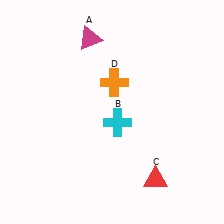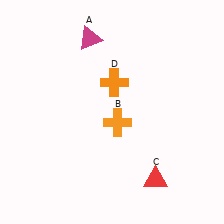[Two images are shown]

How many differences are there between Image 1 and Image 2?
There is 1 difference between the two images.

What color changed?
The cross (B) changed from cyan in Image 1 to orange in Image 2.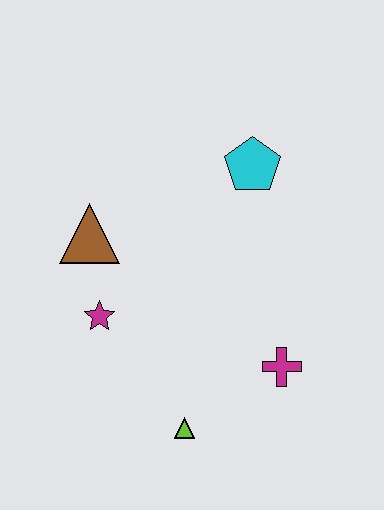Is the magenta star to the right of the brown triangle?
Yes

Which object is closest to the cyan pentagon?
The brown triangle is closest to the cyan pentagon.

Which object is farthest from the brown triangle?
The magenta cross is farthest from the brown triangle.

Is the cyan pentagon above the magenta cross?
Yes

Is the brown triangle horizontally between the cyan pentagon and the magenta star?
No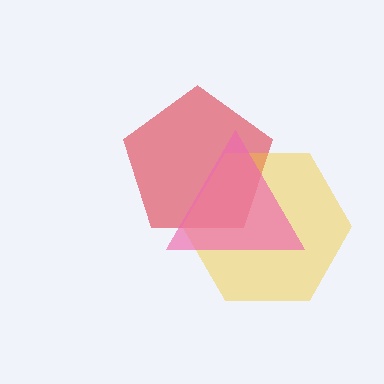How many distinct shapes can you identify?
There are 3 distinct shapes: a red pentagon, a yellow hexagon, a pink triangle.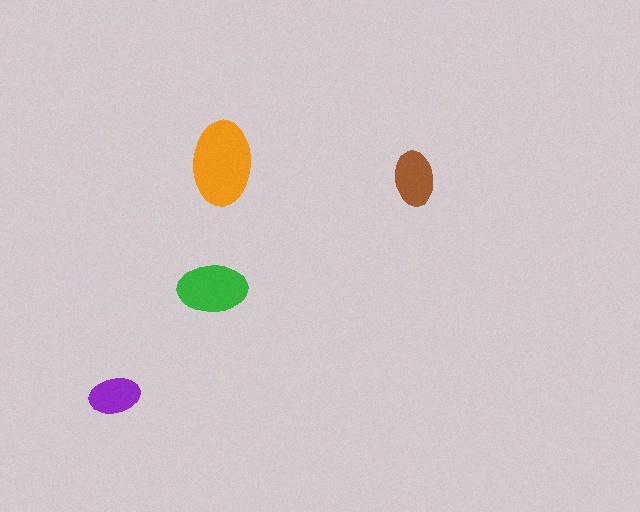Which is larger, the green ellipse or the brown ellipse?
The green one.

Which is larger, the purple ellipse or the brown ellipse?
The brown one.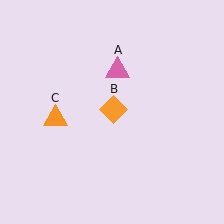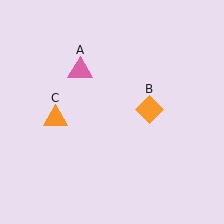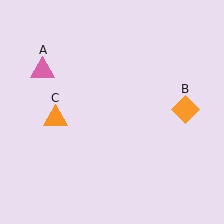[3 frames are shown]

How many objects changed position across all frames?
2 objects changed position: pink triangle (object A), orange diamond (object B).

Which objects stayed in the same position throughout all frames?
Orange triangle (object C) remained stationary.